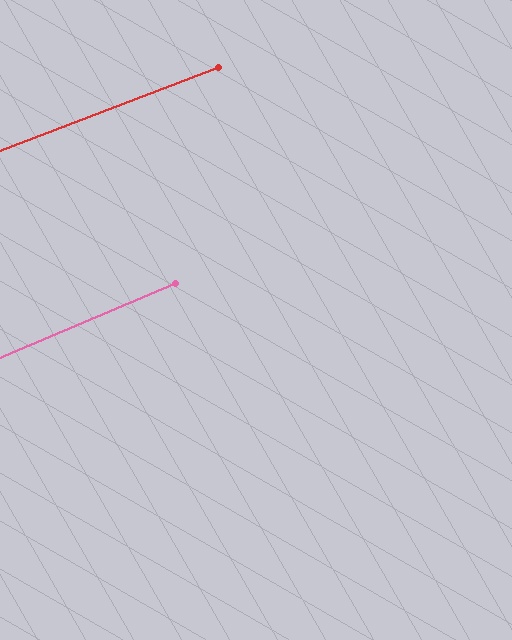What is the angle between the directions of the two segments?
Approximately 2 degrees.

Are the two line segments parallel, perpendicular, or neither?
Parallel — their directions differ by only 1.8°.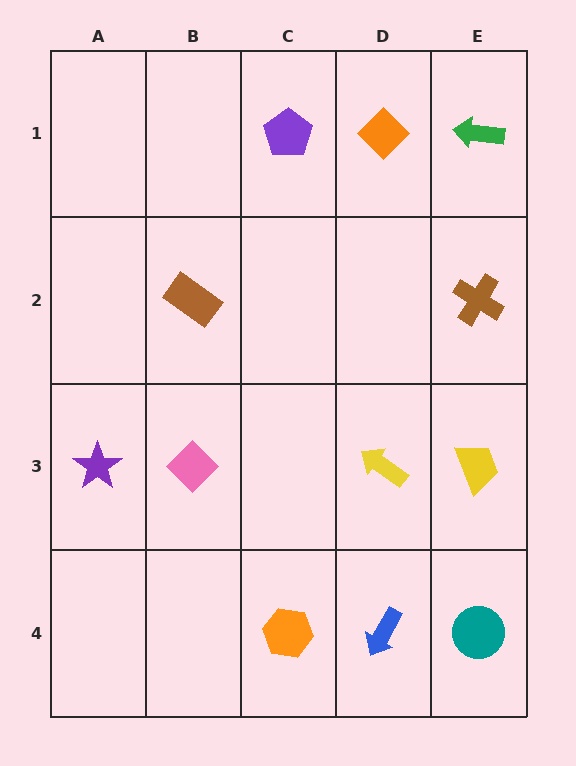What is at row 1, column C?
A purple pentagon.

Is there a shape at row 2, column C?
No, that cell is empty.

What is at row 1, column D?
An orange diamond.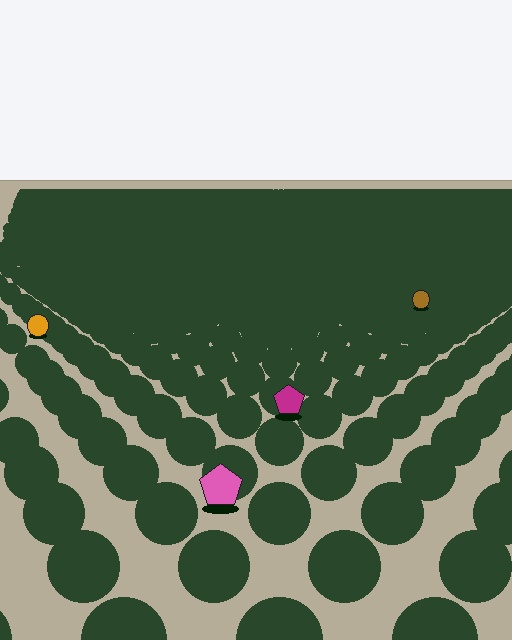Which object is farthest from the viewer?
The brown circle is farthest from the viewer. It appears smaller and the ground texture around it is denser.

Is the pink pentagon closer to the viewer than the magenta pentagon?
Yes. The pink pentagon is closer — you can tell from the texture gradient: the ground texture is coarser near it.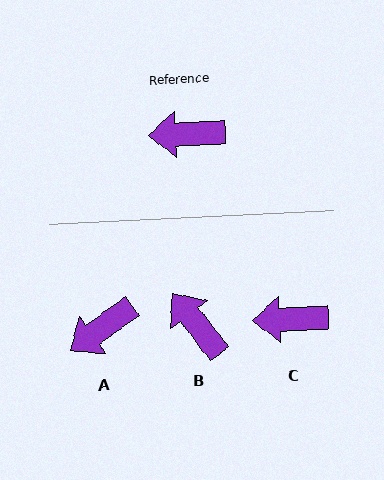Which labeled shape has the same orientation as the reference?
C.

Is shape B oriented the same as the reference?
No, it is off by about 55 degrees.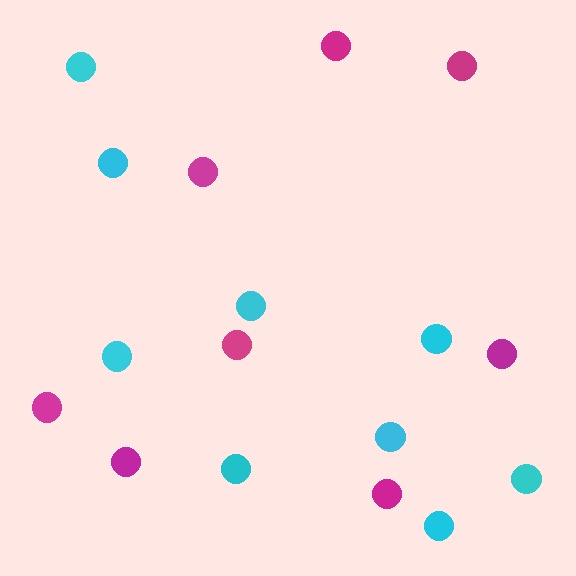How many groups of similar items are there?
There are 2 groups: one group of magenta circles (8) and one group of cyan circles (9).